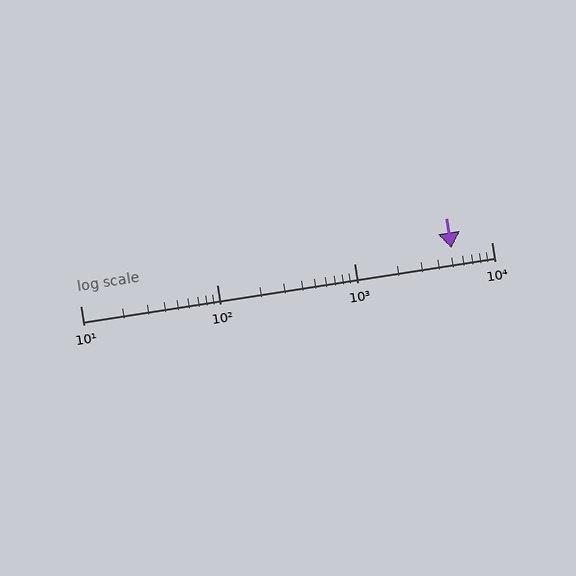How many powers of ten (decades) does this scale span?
The scale spans 3 decades, from 10 to 10000.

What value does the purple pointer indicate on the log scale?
The pointer indicates approximately 5100.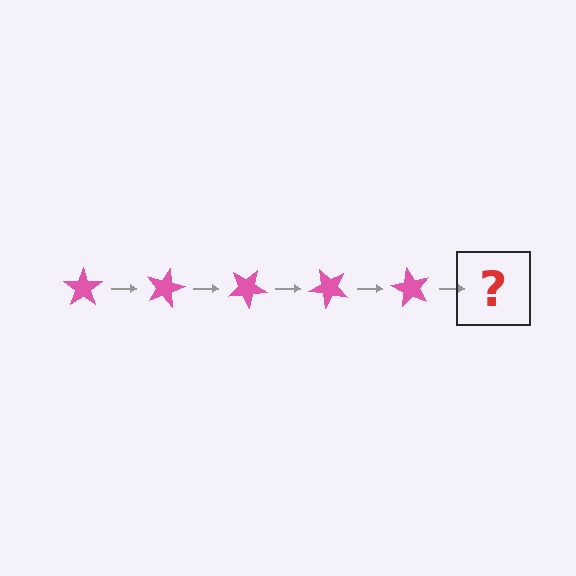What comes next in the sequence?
The next element should be a pink star rotated 75 degrees.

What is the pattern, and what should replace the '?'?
The pattern is that the star rotates 15 degrees each step. The '?' should be a pink star rotated 75 degrees.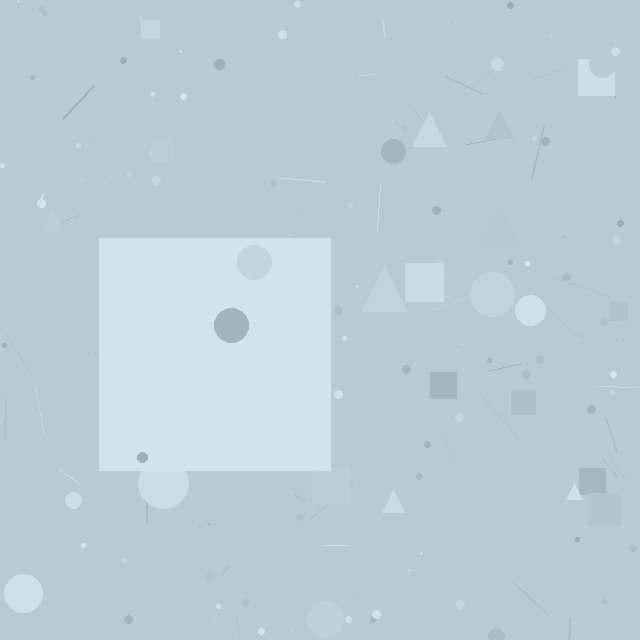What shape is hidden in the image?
A square is hidden in the image.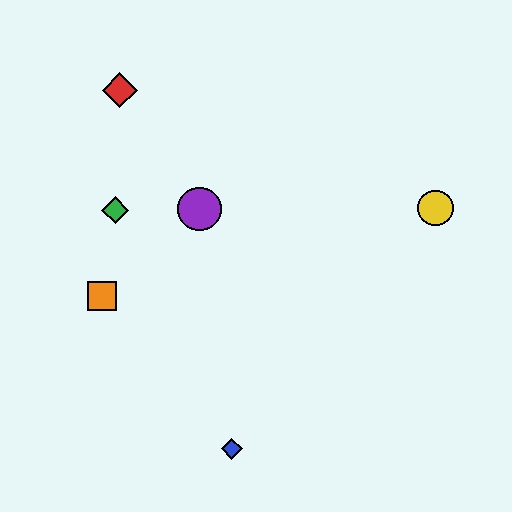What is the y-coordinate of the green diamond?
The green diamond is at y≈210.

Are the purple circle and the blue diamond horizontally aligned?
No, the purple circle is at y≈209 and the blue diamond is at y≈449.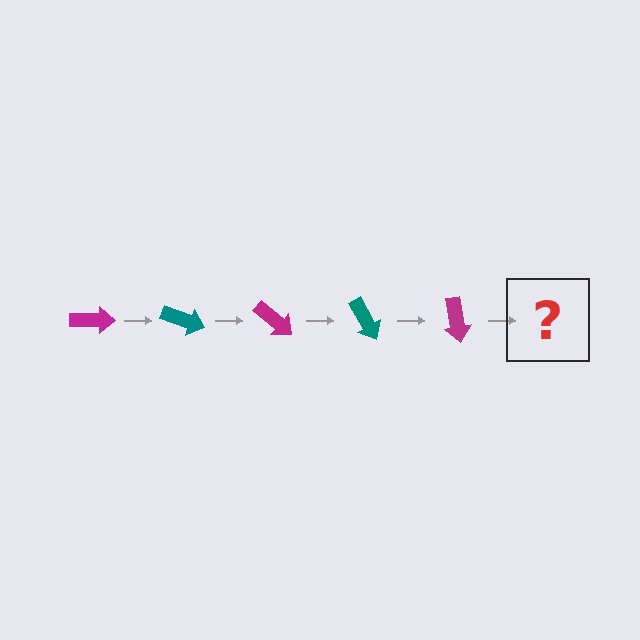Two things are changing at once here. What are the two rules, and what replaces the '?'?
The two rules are that it rotates 20 degrees each step and the color cycles through magenta and teal. The '?' should be a teal arrow, rotated 100 degrees from the start.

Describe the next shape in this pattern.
It should be a teal arrow, rotated 100 degrees from the start.